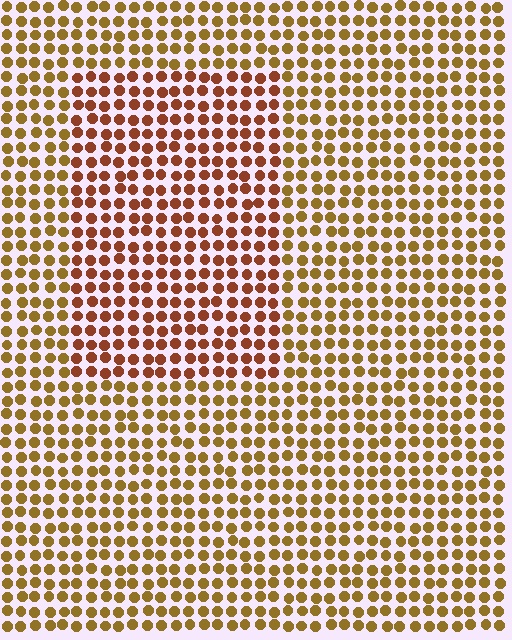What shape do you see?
I see a rectangle.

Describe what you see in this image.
The image is filled with small brown elements in a uniform arrangement. A rectangle-shaped region is visible where the elements are tinted to a slightly different hue, forming a subtle color boundary.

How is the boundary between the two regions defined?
The boundary is defined purely by a slight shift in hue (about 30 degrees). Spacing, size, and orientation are identical on both sides.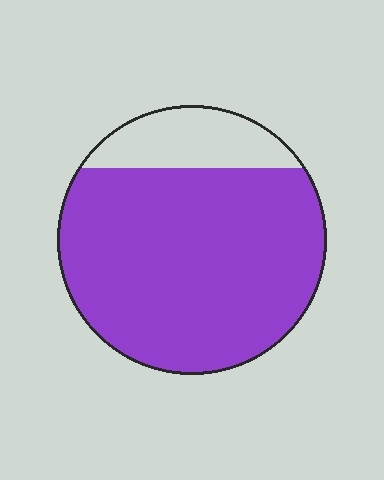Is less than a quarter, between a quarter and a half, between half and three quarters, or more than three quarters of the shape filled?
More than three quarters.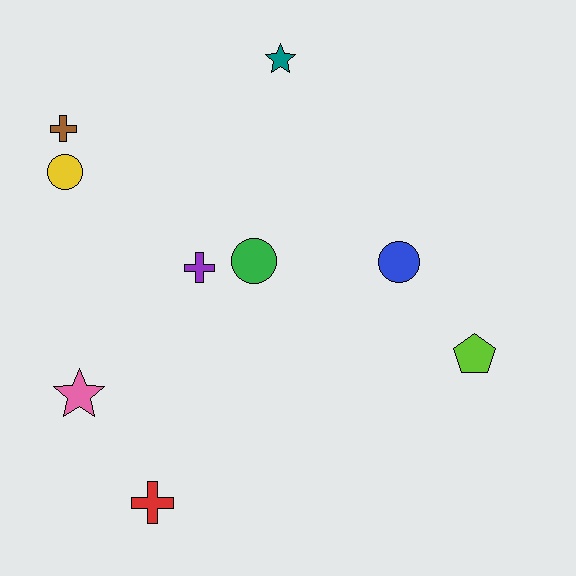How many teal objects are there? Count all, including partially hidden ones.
There is 1 teal object.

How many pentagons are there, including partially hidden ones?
There is 1 pentagon.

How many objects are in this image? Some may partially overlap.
There are 9 objects.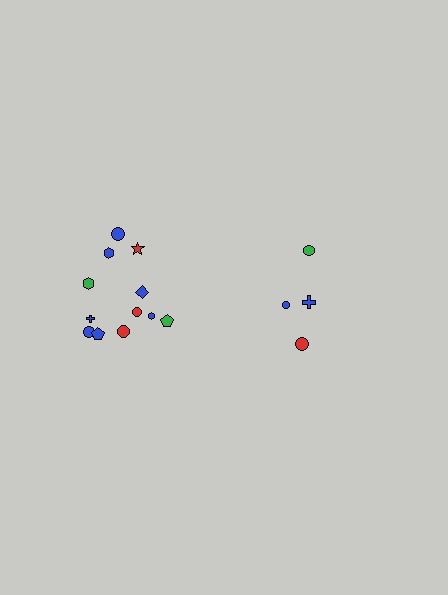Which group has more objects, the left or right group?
The left group.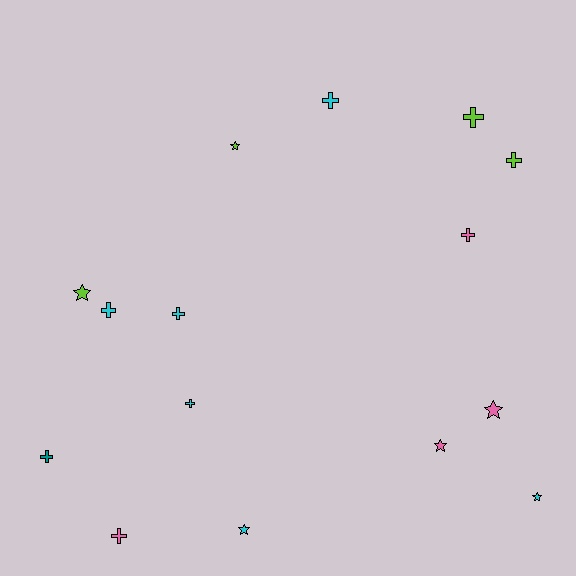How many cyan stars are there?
There are 2 cyan stars.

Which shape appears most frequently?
Cross, with 9 objects.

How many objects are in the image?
There are 15 objects.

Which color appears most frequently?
Cyan, with 6 objects.